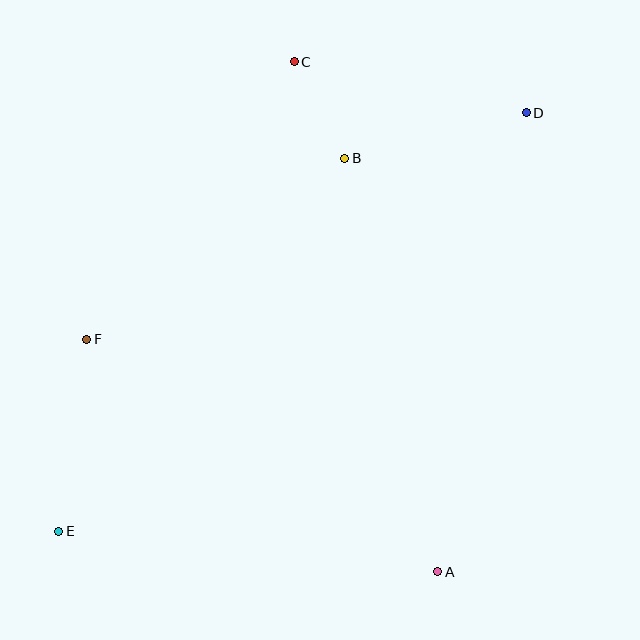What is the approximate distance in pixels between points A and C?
The distance between A and C is approximately 530 pixels.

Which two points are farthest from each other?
Points D and E are farthest from each other.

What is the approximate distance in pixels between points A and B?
The distance between A and B is approximately 424 pixels.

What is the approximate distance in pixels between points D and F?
The distance between D and F is approximately 495 pixels.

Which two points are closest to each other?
Points B and C are closest to each other.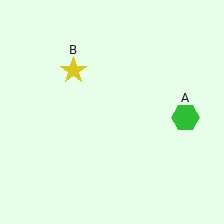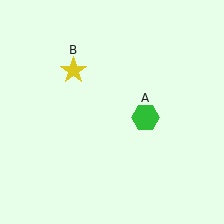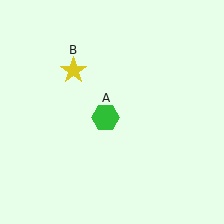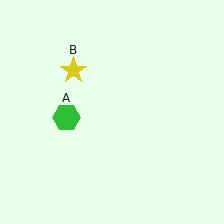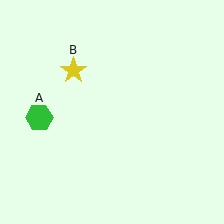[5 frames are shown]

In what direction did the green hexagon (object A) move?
The green hexagon (object A) moved left.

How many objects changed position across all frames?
1 object changed position: green hexagon (object A).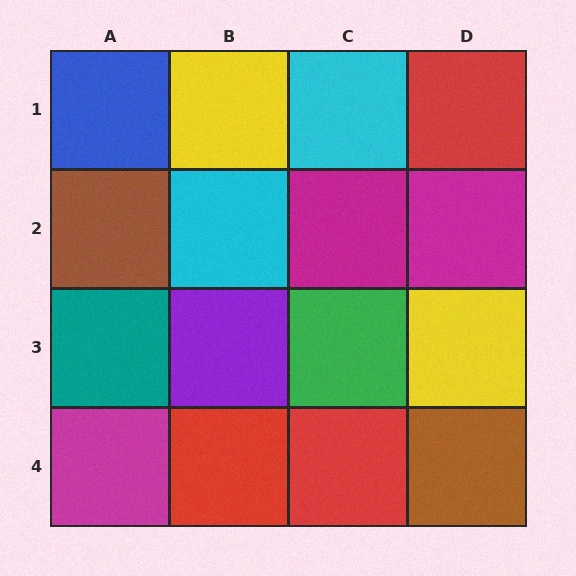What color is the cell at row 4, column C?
Red.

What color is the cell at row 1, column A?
Blue.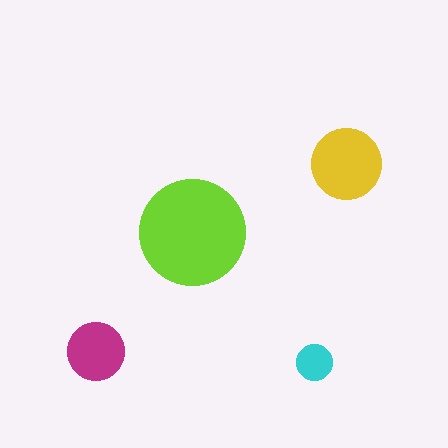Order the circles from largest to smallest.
the lime one, the yellow one, the magenta one, the cyan one.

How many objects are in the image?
There are 4 objects in the image.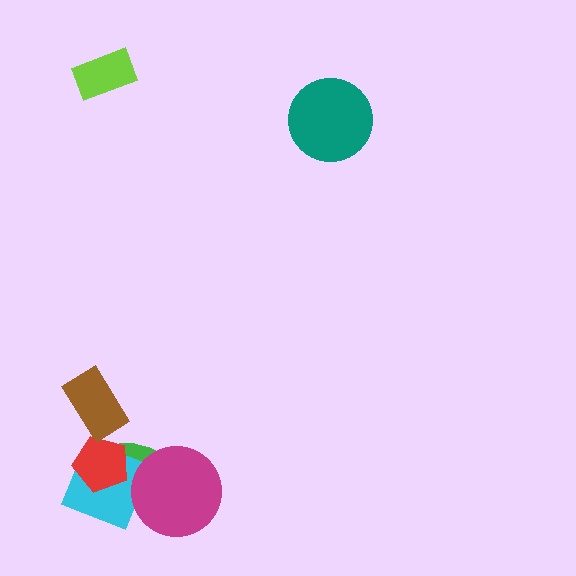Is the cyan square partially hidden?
Yes, it is partially covered by another shape.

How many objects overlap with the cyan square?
3 objects overlap with the cyan square.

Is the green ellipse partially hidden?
Yes, it is partially covered by another shape.